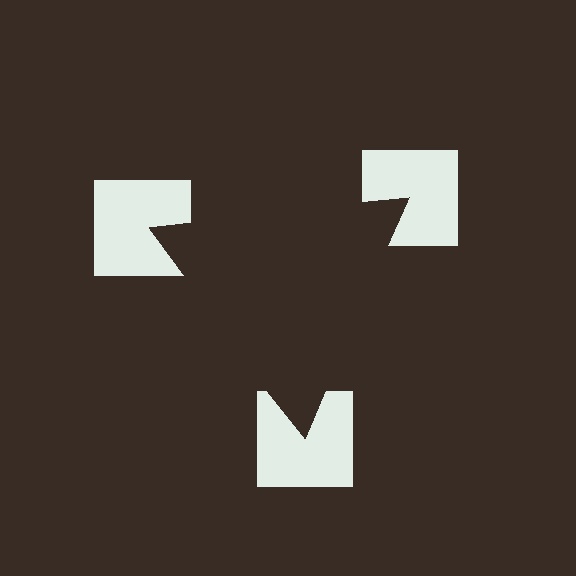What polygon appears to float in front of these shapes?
An illusory triangle — its edges are inferred from the aligned wedge cuts in the notched squares, not physically drawn.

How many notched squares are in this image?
There are 3 — one at each vertex of the illusory triangle.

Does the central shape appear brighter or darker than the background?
It typically appears slightly darker than the background, even though no actual brightness change is drawn.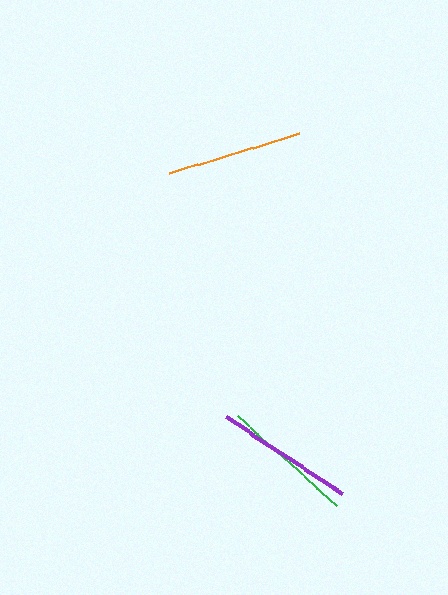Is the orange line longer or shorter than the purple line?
The purple line is longer than the orange line.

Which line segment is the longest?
The purple line is the longest at approximately 140 pixels.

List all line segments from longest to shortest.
From longest to shortest: purple, orange, green.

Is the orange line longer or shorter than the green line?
The orange line is longer than the green line.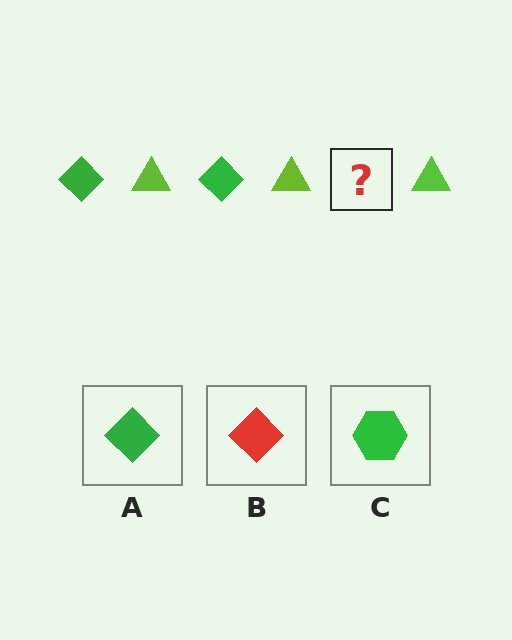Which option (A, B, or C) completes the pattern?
A.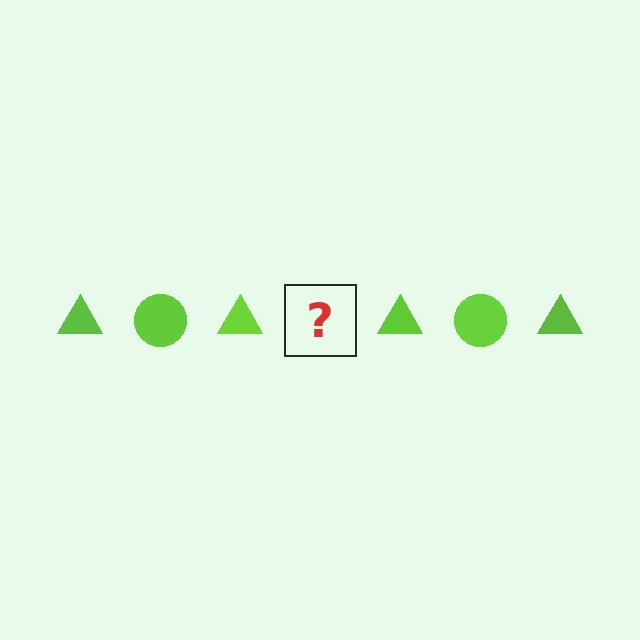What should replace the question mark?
The question mark should be replaced with a lime circle.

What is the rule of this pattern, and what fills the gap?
The rule is that the pattern cycles through triangle, circle shapes in lime. The gap should be filled with a lime circle.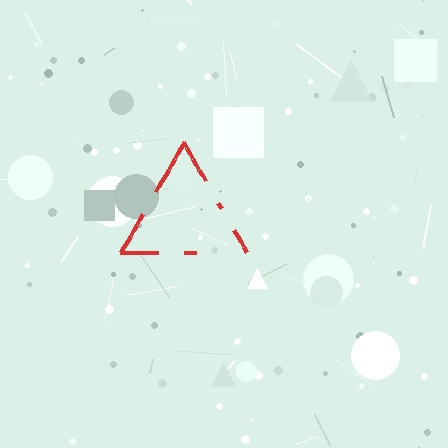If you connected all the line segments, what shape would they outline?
They would outline a triangle.